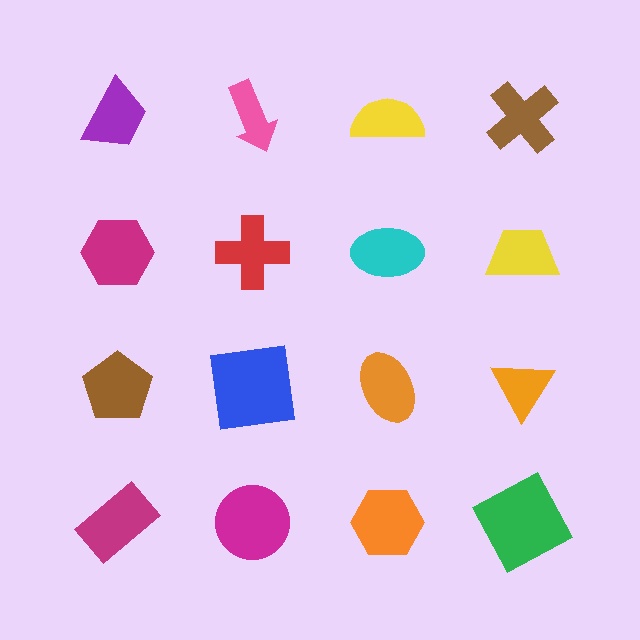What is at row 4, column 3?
An orange hexagon.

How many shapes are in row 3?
4 shapes.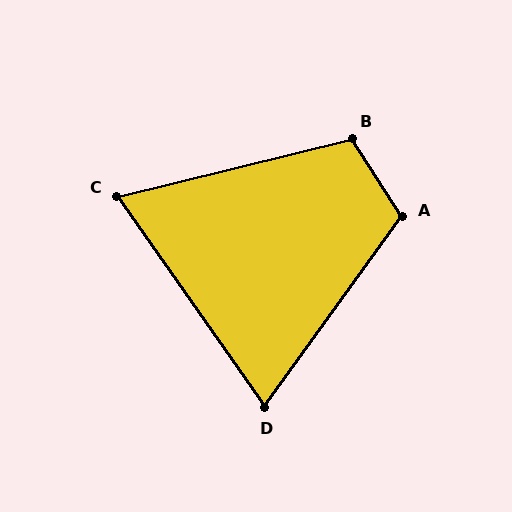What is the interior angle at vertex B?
Approximately 109 degrees (obtuse).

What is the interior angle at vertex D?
Approximately 71 degrees (acute).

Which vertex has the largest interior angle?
A, at approximately 111 degrees.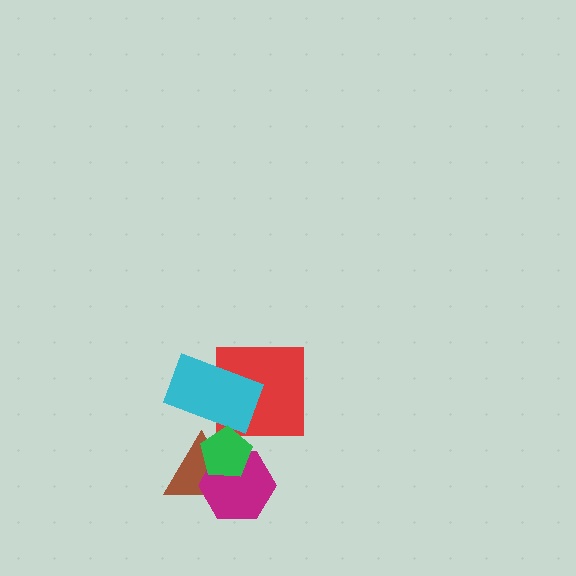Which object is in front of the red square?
The cyan rectangle is in front of the red square.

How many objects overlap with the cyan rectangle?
2 objects overlap with the cyan rectangle.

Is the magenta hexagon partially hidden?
Yes, it is partially covered by another shape.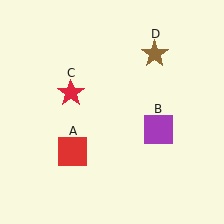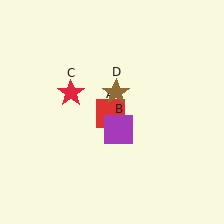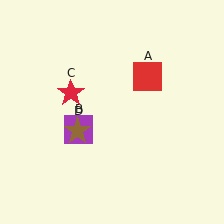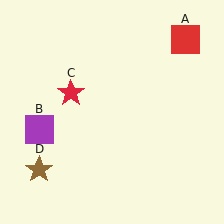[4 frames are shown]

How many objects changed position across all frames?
3 objects changed position: red square (object A), purple square (object B), brown star (object D).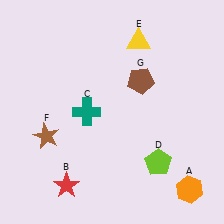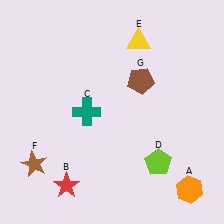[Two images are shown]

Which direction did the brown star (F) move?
The brown star (F) moved down.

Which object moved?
The brown star (F) moved down.